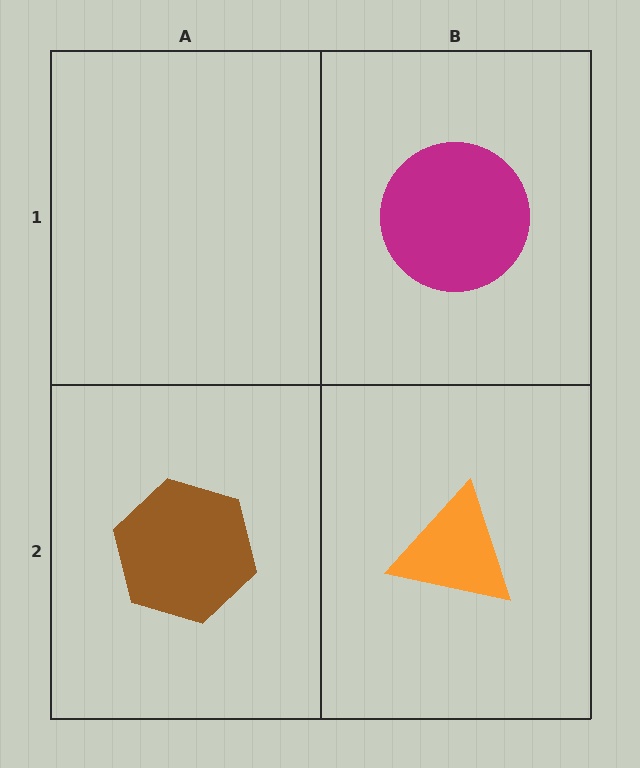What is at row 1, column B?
A magenta circle.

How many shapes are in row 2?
2 shapes.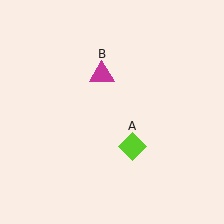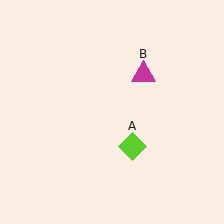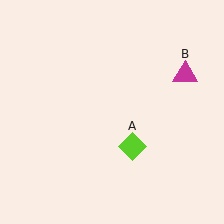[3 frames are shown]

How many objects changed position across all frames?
1 object changed position: magenta triangle (object B).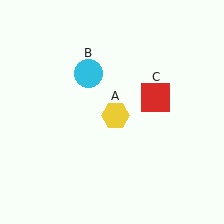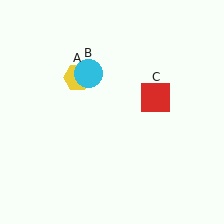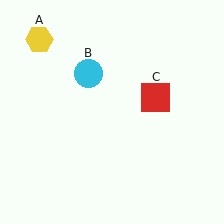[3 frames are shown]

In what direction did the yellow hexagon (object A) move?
The yellow hexagon (object A) moved up and to the left.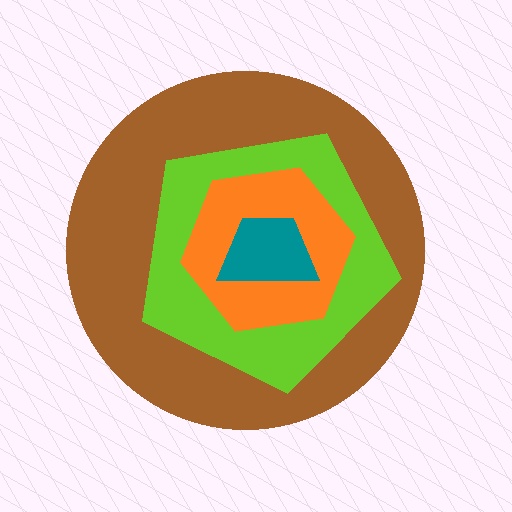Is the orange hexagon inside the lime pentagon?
Yes.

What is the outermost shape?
The brown circle.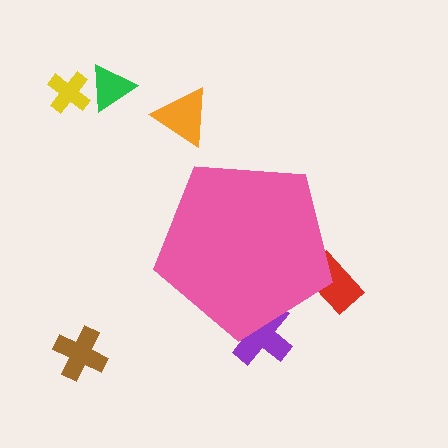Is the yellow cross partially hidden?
No, the yellow cross is fully visible.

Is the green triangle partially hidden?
No, the green triangle is fully visible.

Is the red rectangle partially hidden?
Yes, the red rectangle is partially hidden behind the pink pentagon.